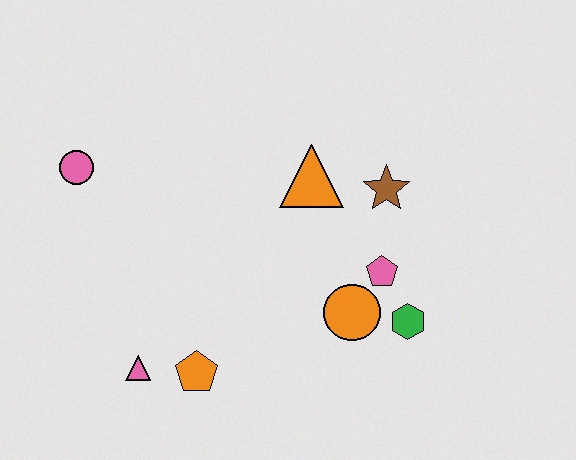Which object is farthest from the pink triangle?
The brown star is farthest from the pink triangle.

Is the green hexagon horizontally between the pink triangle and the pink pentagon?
No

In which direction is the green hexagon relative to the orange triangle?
The green hexagon is below the orange triangle.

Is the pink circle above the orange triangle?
Yes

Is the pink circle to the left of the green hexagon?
Yes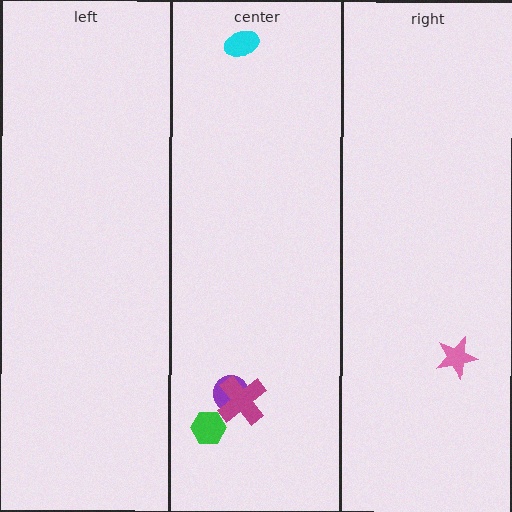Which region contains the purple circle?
The center region.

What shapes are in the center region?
The cyan ellipse, the purple circle, the green hexagon, the magenta cross.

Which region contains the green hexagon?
The center region.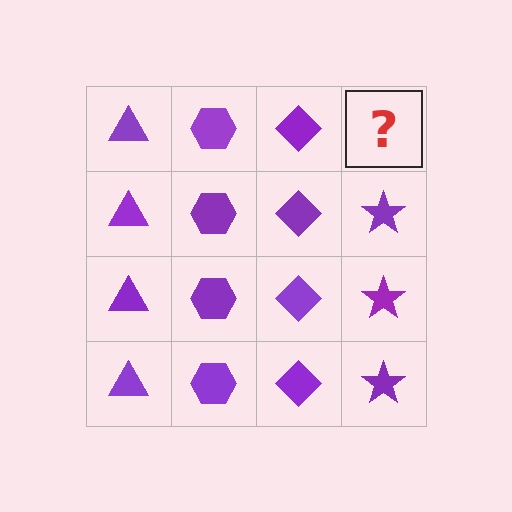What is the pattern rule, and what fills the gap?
The rule is that each column has a consistent shape. The gap should be filled with a purple star.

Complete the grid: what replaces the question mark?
The question mark should be replaced with a purple star.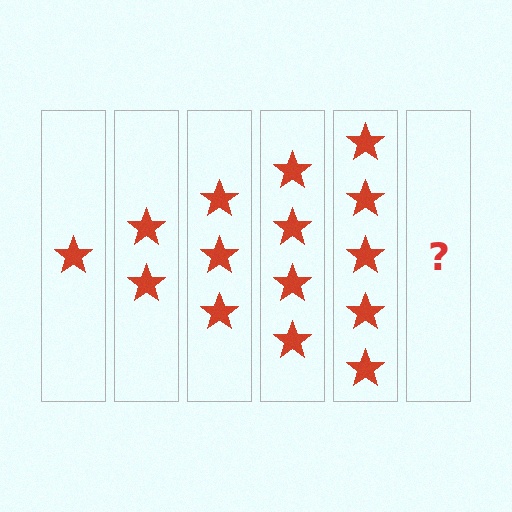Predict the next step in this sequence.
The next step is 6 stars.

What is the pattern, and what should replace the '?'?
The pattern is that each step adds one more star. The '?' should be 6 stars.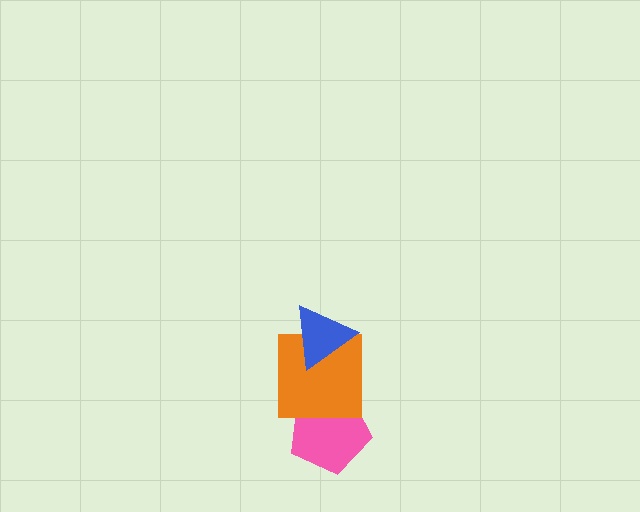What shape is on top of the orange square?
The blue triangle is on top of the orange square.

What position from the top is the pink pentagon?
The pink pentagon is 3rd from the top.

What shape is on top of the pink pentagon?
The orange square is on top of the pink pentagon.